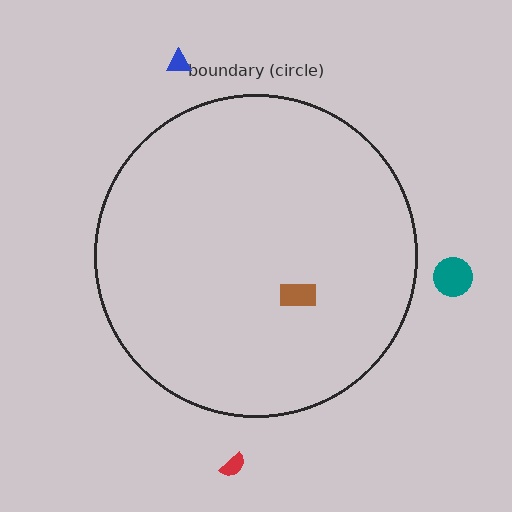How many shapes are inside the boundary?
1 inside, 3 outside.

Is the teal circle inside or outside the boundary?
Outside.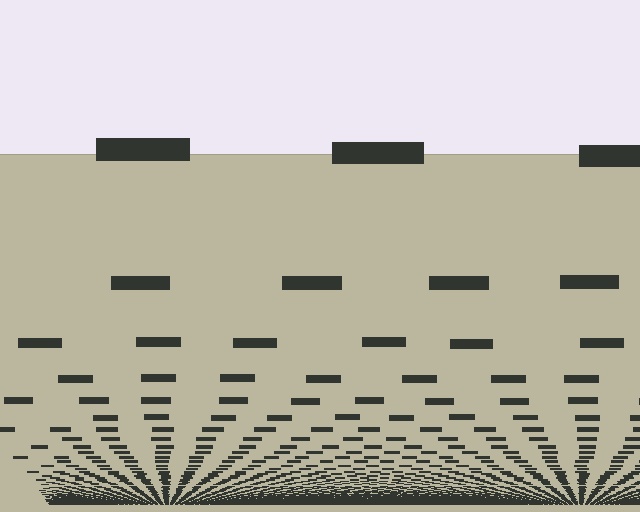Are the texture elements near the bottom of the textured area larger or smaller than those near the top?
Smaller. The gradient is inverted — elements near the bottom are smaller and denser.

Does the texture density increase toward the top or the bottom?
Density increases toward the bottom.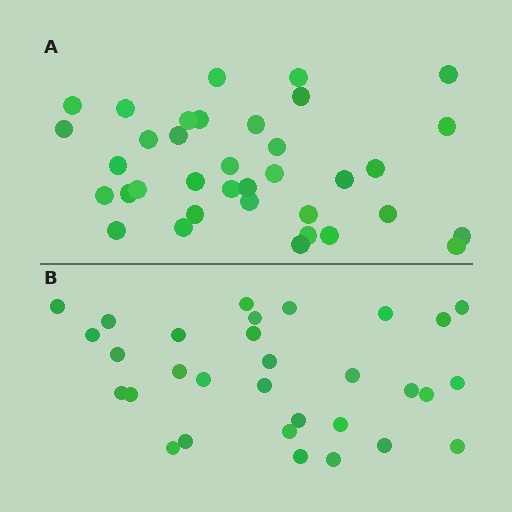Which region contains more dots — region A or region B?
Region A (the top region) has more dots.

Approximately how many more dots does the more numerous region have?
Region A has about 5 more dots than region B.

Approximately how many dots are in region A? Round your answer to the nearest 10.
About 40 dots. (The exact count is 36, which rounds to 40.)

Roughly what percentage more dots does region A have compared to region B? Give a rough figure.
About 15% more.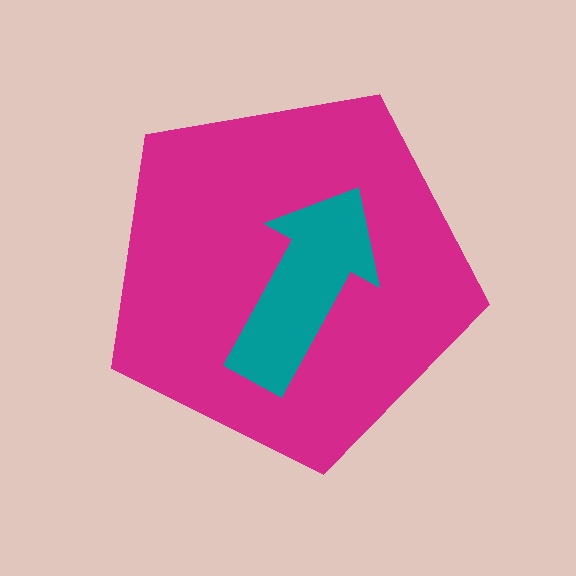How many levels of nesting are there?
2.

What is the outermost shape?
The magenta pentagon.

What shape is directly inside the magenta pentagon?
The teal arrow.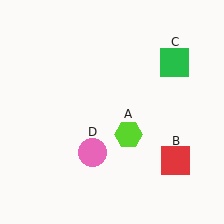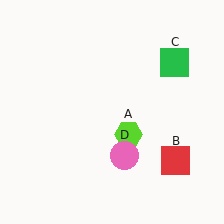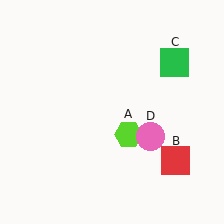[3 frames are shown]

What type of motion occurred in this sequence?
The pink circle (object D) rotated counterclockwise around the center of the scene.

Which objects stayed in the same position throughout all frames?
Lime hexagon (object A) and red square (object B) and green square (object C) remained stationary.